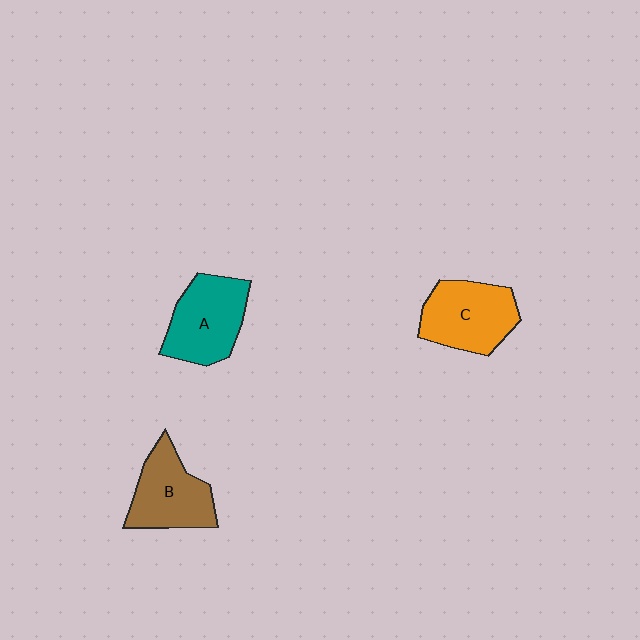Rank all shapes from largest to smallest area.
From largest to smallest: C (orange), A (teal), B (brown).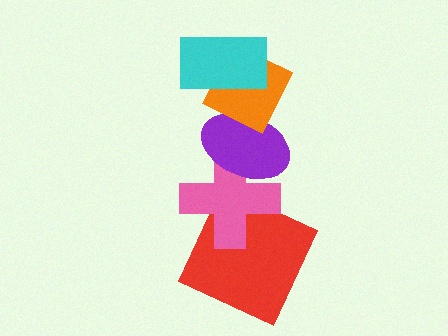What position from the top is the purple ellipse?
The purple ellipse is 3rd from the top.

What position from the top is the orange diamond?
The orange diamond is 2nd from the top.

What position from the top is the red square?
The red square is 5th from the top.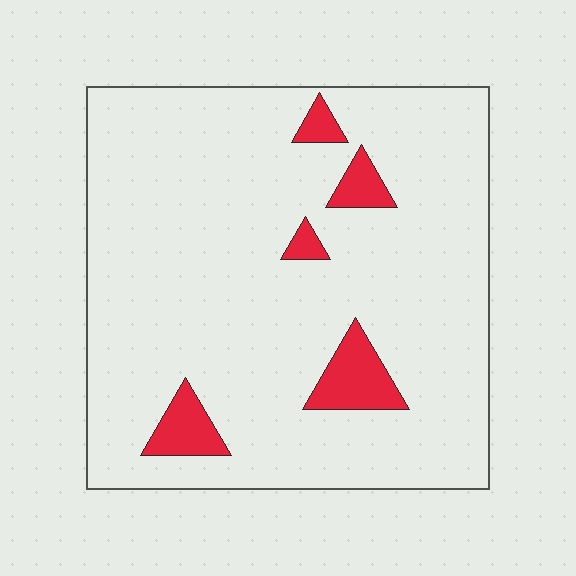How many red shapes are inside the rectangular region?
5.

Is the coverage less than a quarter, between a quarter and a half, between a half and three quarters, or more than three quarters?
Less than a quarter.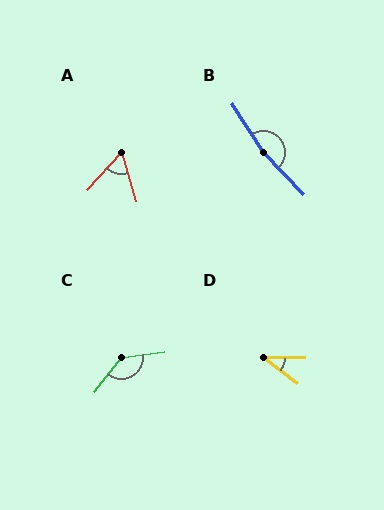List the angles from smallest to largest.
D (37°), A (59°), C (137°), B (168°).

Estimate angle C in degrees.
Approximately 137 degrees.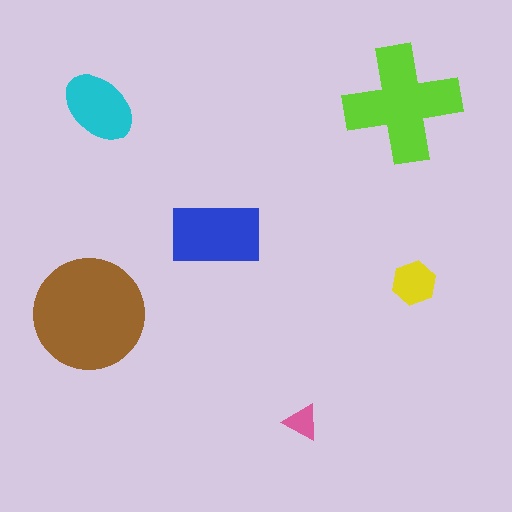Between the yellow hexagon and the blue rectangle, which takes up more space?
The blue rectangle.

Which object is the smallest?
The pink triangle.